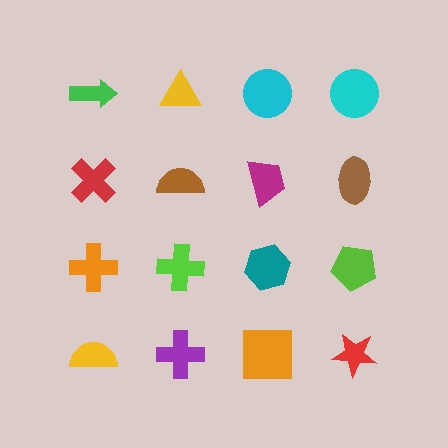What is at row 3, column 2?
A lime cross.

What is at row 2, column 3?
A magenta trapezoid.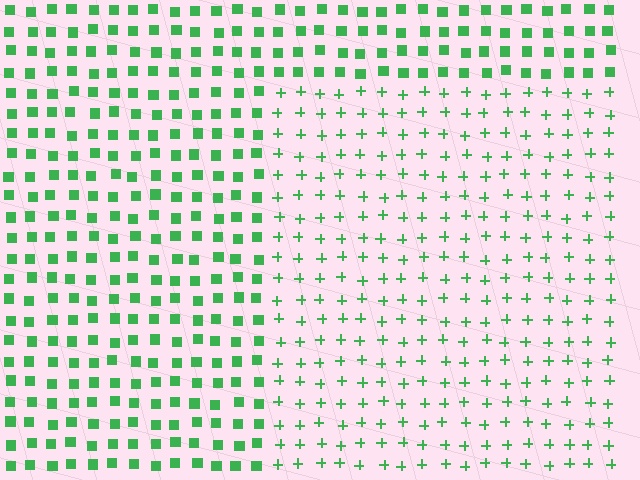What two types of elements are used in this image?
The image uses plus signs inside the rectangle region and squares outside it.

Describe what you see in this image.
The image is filled with small green elements arranged in a uniform grid. A rectangle-shaped region contains plus signs, while the surrounding area contains squares. The boundary is defined purely by the change in element shape.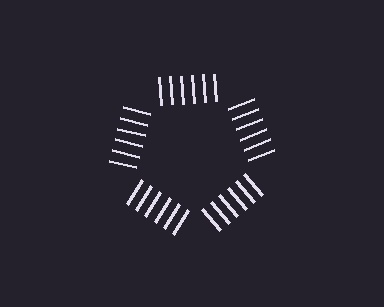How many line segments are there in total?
30 — 6 along each of the 5 edges.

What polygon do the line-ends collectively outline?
An illusory pentagon — the line segments terminate on its edges but no continuous stroke is drawn.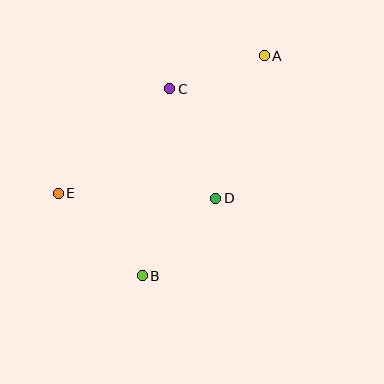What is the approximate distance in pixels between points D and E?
The distance between D and E is approximately 158 pixels.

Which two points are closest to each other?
Points A and C are closest to each other.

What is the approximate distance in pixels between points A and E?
The distance between A and E is approximately 248 pixels.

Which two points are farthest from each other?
Points A and B are farthest from each other.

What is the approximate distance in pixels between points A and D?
The distance between A and D is approximately 150 pixels.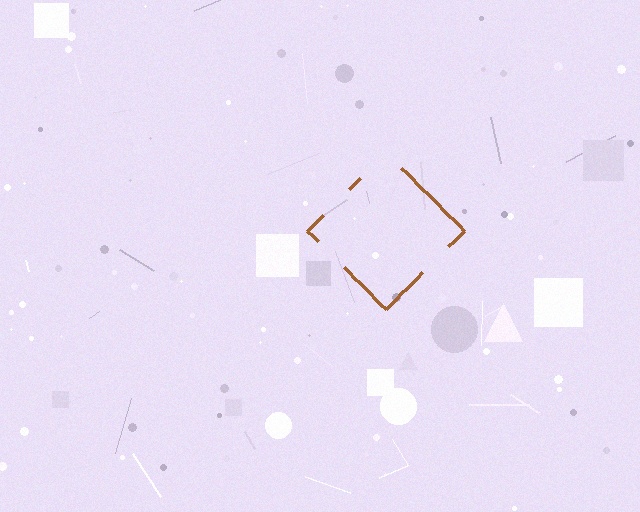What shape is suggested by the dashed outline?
The dashed outline suggests a diamond.